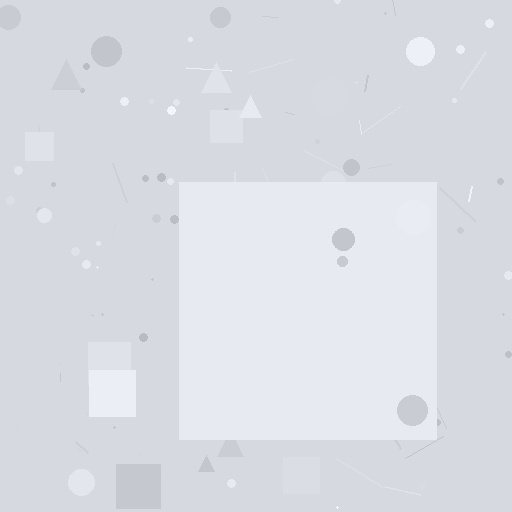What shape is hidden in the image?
A square is hidden in the image.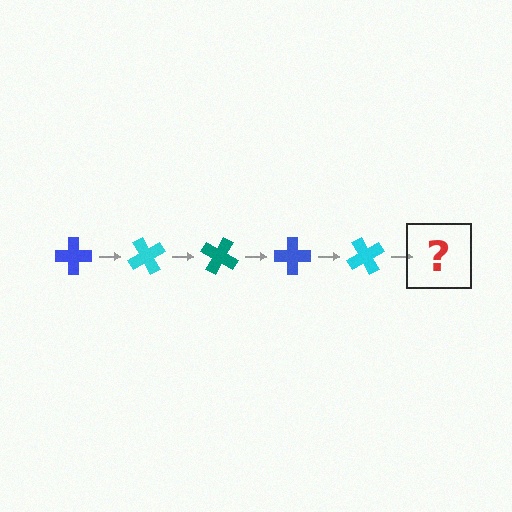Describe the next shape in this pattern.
It should be a teal cross, rotated 300 degrees from the start.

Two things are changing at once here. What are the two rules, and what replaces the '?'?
The two rules are that it rotates 60 degrees each step and the color cycles through blue, cyan, and teal. The '?' should be a teal cross, rotated 300 degrees from the start.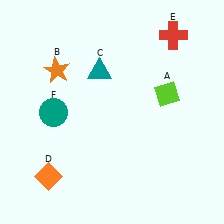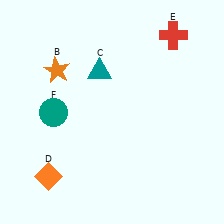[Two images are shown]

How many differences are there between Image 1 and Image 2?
There is 1 difference between the two images.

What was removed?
The lime diamond (A) was removed in Image 2.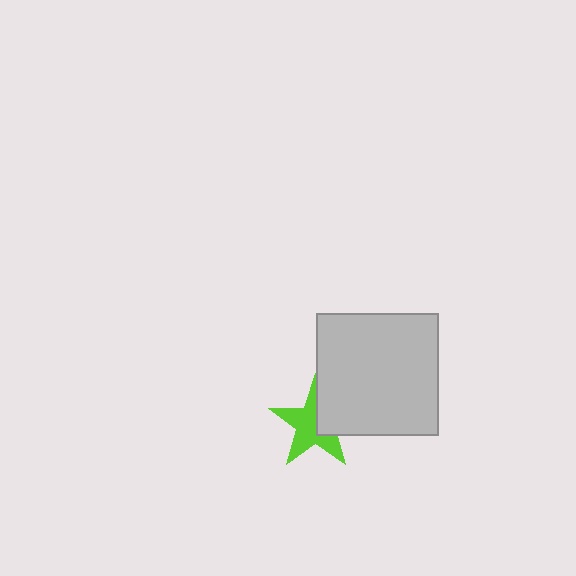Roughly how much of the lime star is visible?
About half of it is visible (roughly 64%).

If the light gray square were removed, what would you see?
You would see the complete lime star.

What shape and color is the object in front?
The object in front is a light gray square.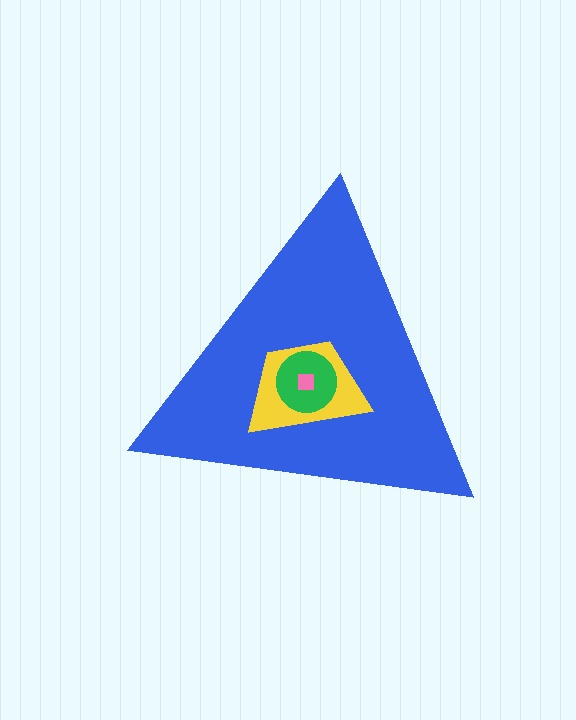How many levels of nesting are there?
4.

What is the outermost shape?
The blue triangle.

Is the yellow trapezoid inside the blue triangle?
Yes.